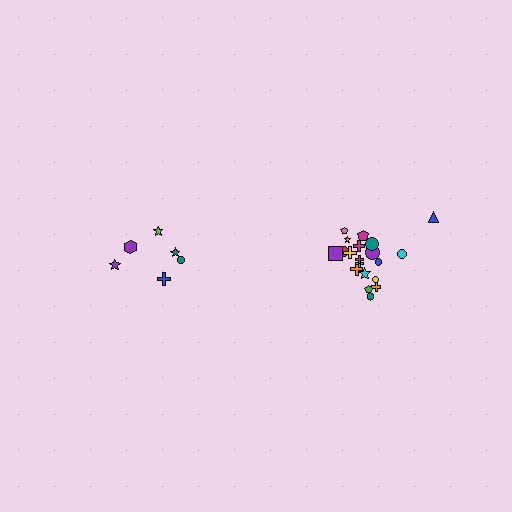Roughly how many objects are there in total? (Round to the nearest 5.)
Roughly 30 objects in total.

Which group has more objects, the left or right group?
The right group.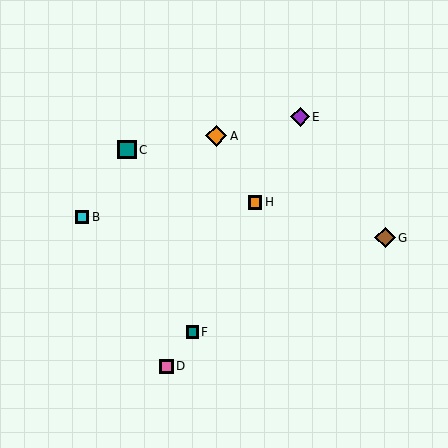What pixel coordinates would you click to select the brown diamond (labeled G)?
Click at (385, 238) to select the brown diamond G.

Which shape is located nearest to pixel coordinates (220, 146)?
The orange diamond (labeled A) at (216, 136) is nearest to that location.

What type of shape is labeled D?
Shape D is a pink square.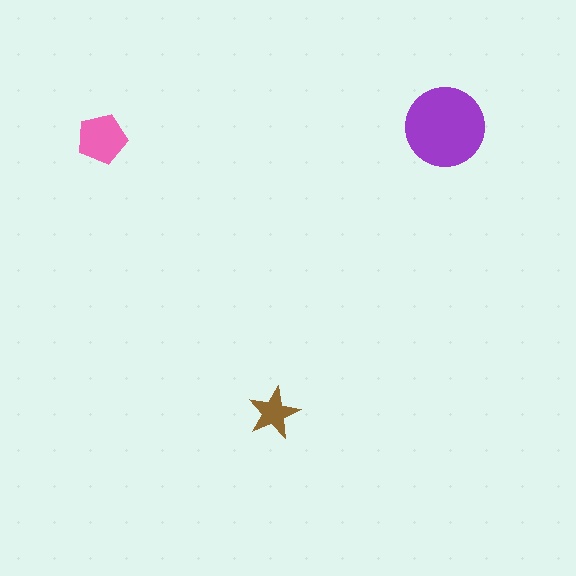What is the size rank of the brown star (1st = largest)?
3rd.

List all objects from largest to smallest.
The purple circle, the pink pentagon, the brown star.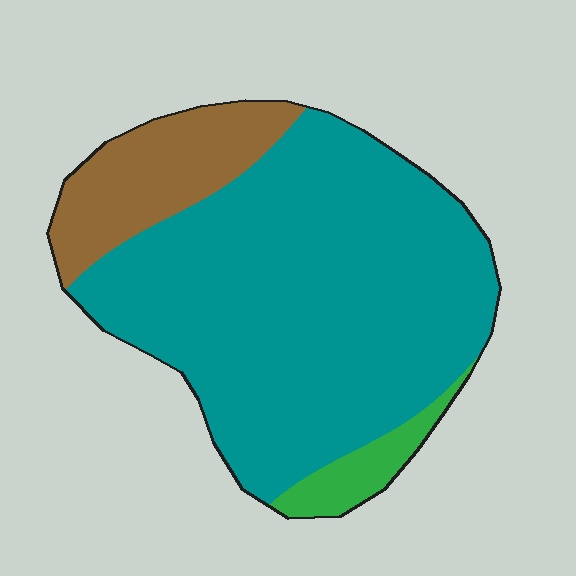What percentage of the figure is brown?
Brown takes up about one sixth (1/6) of the figure.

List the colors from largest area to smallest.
From largest to smallest: teal, brown, green.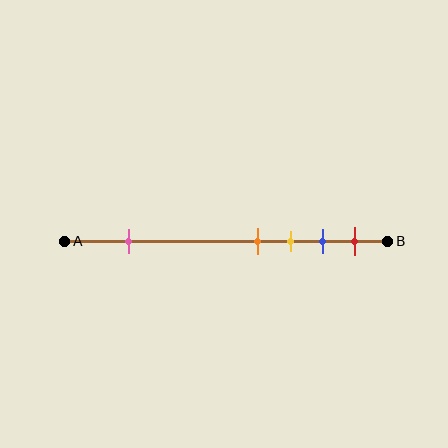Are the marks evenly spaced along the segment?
No, the marks are not evenly spaced.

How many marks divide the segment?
There are 5 marks dividing the segment.